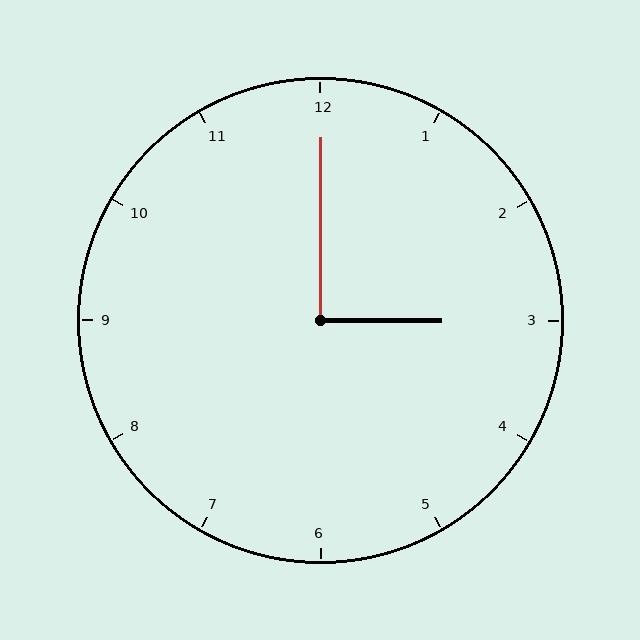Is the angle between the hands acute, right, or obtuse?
It is right.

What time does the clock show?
3:00.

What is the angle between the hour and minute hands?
Approximately 90 degrees.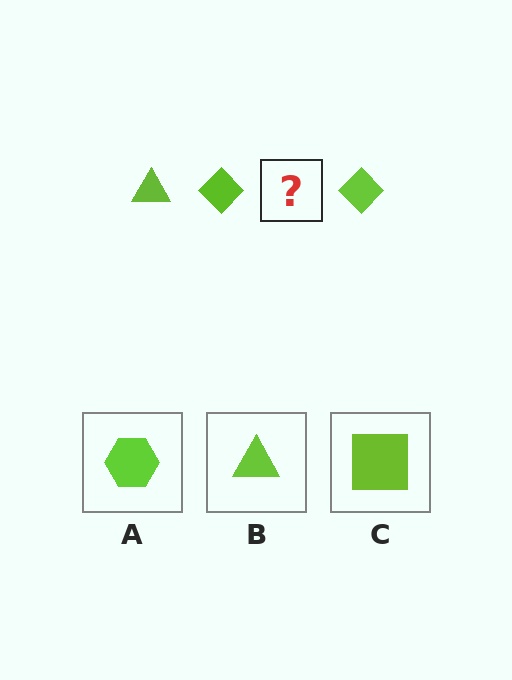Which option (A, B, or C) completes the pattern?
B.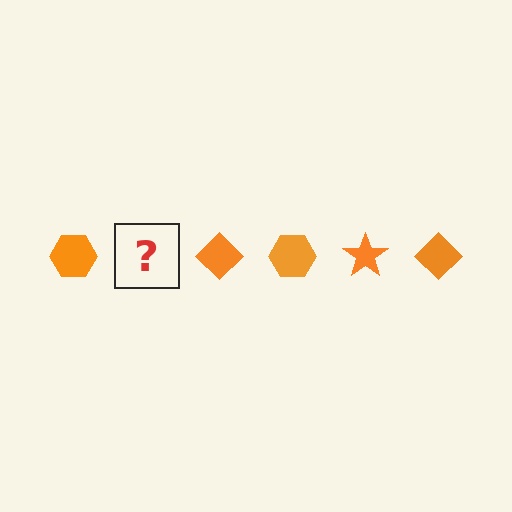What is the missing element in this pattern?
The missing element is an orange star.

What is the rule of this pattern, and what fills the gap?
The rule is that the pattern cycles through hexagon, star, diamond shapes in orange. The gap should be filled with an orange star.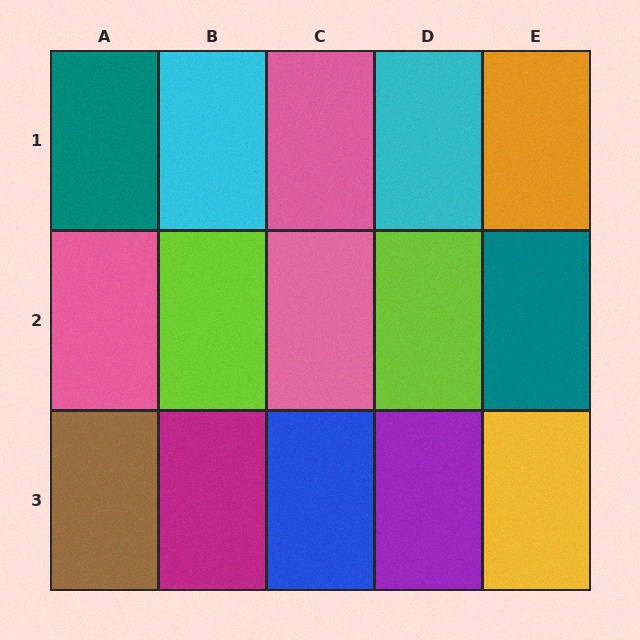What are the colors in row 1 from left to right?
Teal, cyan, pink, cyan, orange.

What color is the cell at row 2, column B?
Lime.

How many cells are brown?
1 cell is brown.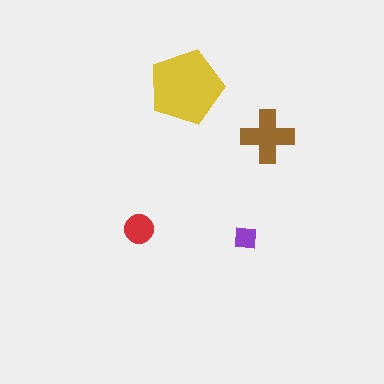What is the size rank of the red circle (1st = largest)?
3rd.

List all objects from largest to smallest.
The yellow pentagon, the brown cross, the red circle, the purple square.